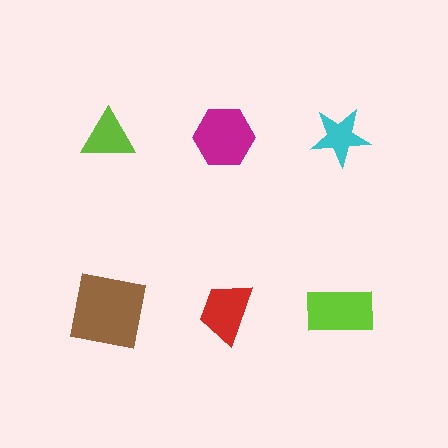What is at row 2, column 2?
A red trapezoid.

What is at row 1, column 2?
A magenta hexagon.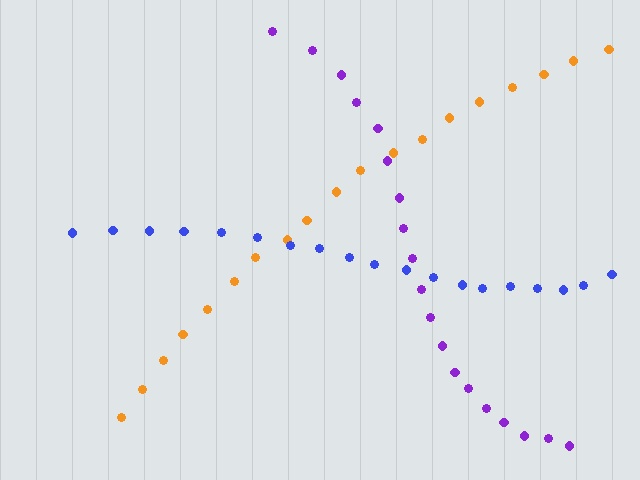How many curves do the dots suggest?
There are 3 distinct paths.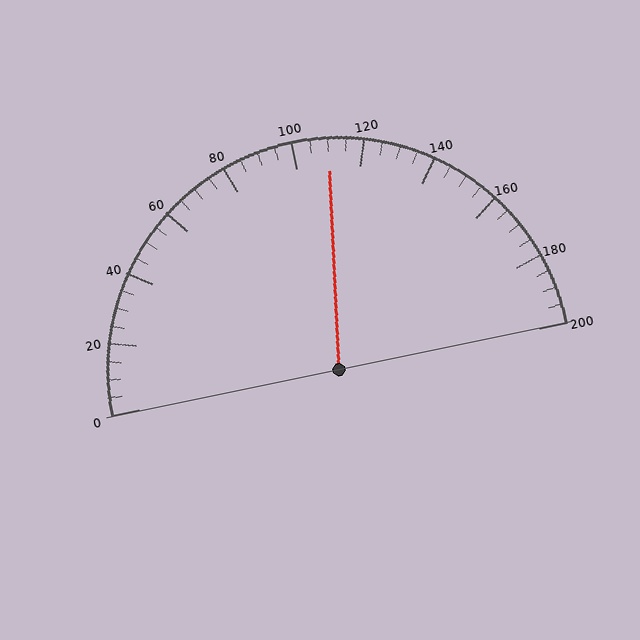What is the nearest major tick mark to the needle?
The nearest major tick mark is 120.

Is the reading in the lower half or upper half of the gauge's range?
The reading is in the upper half of the range (0 to 200).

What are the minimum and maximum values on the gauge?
The gauge ranges from 0 to 200.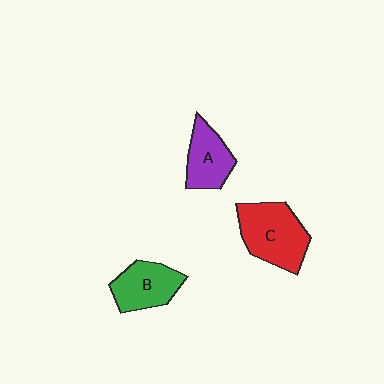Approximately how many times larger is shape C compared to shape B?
Approximately 1.3 times.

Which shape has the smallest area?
Shape A (purple).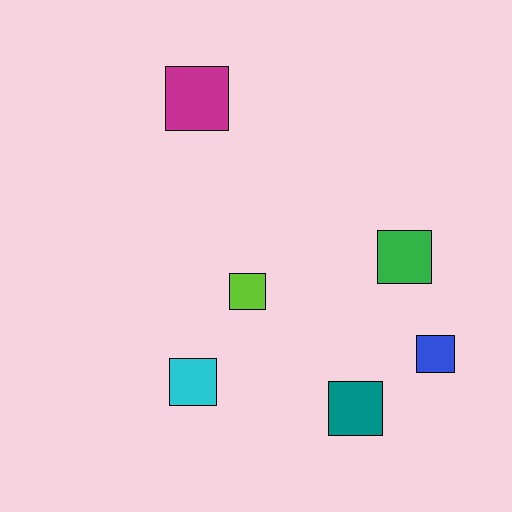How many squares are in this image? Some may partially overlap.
There are 6 squares.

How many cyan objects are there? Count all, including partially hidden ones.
There is 1 cyan object.